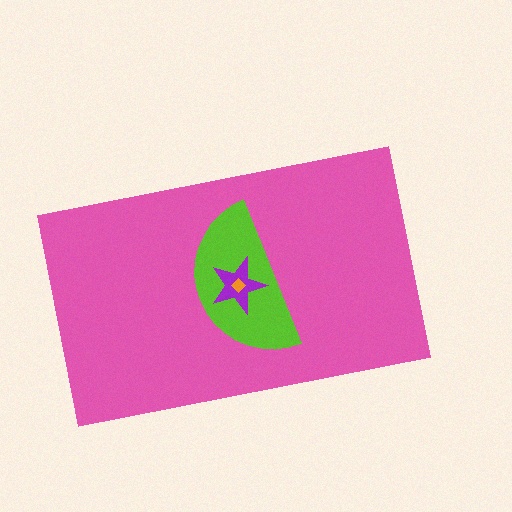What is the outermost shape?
The pink rectangle.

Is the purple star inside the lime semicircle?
Yes.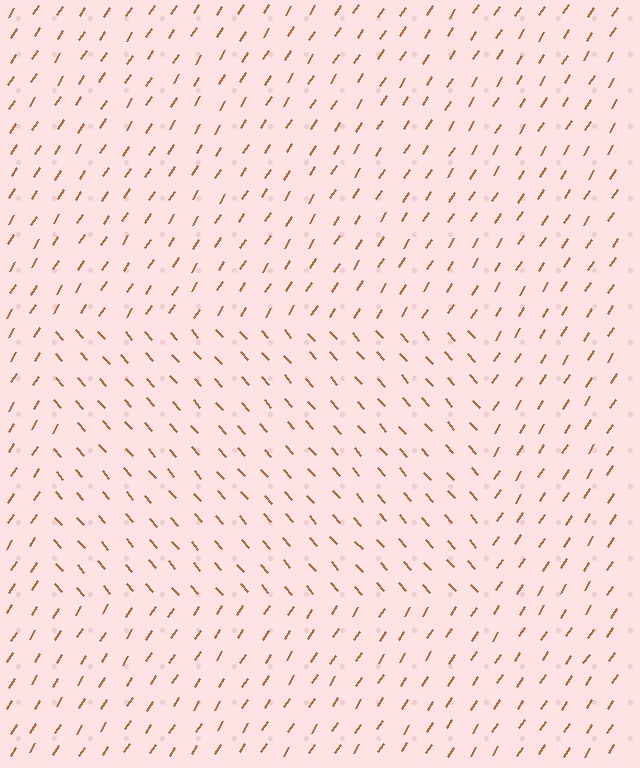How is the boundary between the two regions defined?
The boundary is defined purely by a change in line orientation (approximately 75 degrees difference). All lines are the same color and thickness.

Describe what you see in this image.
The image is filled with small brown line segments. A rectangle region in the image has lines oriented differently from the surrounding lines, creating a visible texture boundary.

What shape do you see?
I see a rectangle.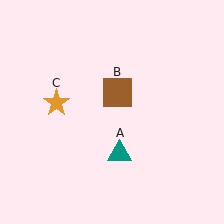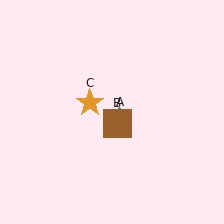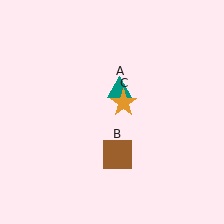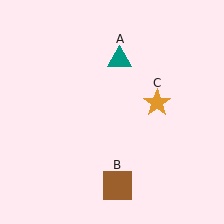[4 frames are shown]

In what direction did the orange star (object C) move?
The orange star (object C) moved right.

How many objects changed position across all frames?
3 objects changed position: teal triangle (object A), brown square (object B), orange star (object C).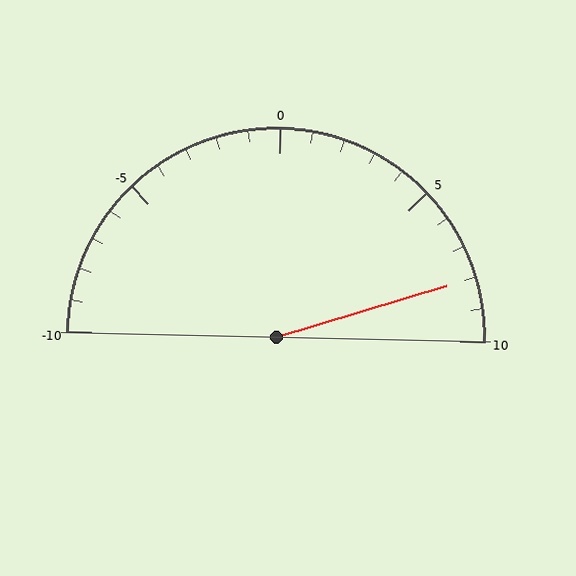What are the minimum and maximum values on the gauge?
The gauge ranges from -10 to 10.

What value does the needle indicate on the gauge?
The needle indicates approximately 8.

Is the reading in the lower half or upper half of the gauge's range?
The reading is in the upper half of the range (-10 to 10).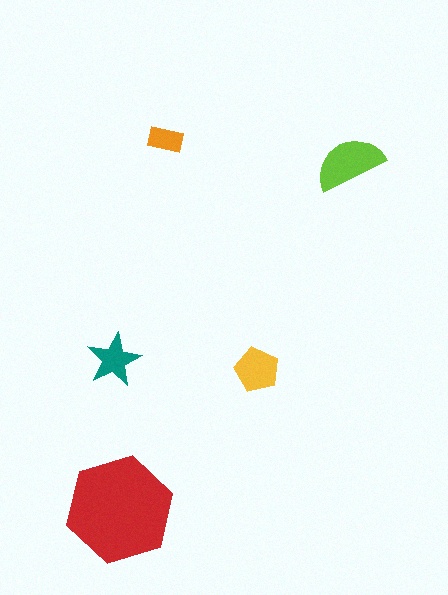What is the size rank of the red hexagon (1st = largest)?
1st.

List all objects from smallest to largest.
The orange rectangle, the teal star, the yellow pentagon, the lime semicircle, the red hexagon.